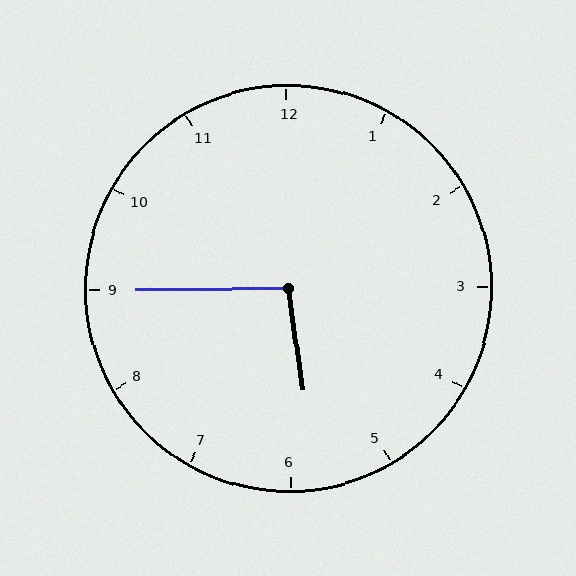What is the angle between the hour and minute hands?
Approximately 98 degrees.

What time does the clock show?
5:45.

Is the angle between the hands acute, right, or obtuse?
It is obtuse.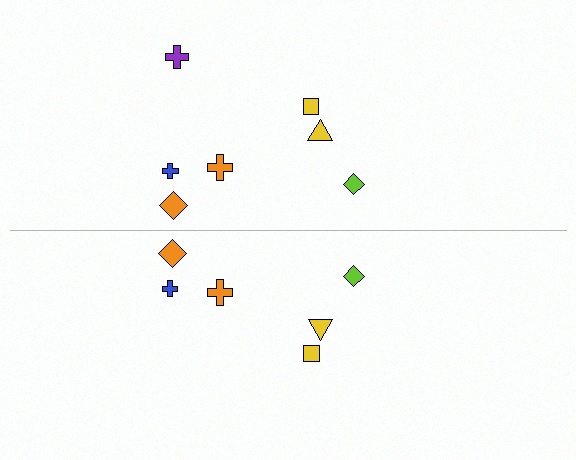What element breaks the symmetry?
A purple cross is missing from the bottom side.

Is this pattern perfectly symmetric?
No, the pattern is not perfectly symmetric. A purple cross is missing from the bottom side.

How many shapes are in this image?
There are 13 shapes in this image.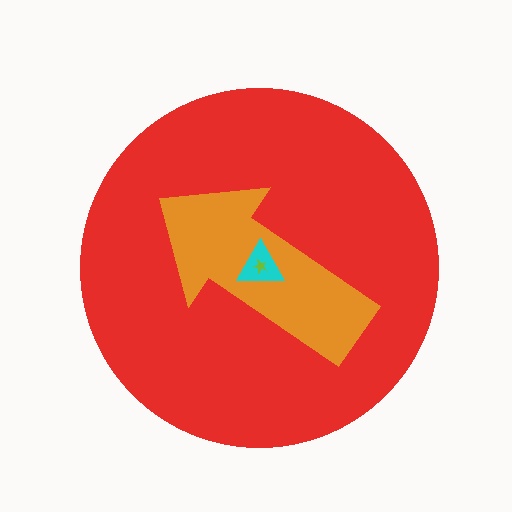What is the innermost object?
The lime star.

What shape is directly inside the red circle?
The orange arrow.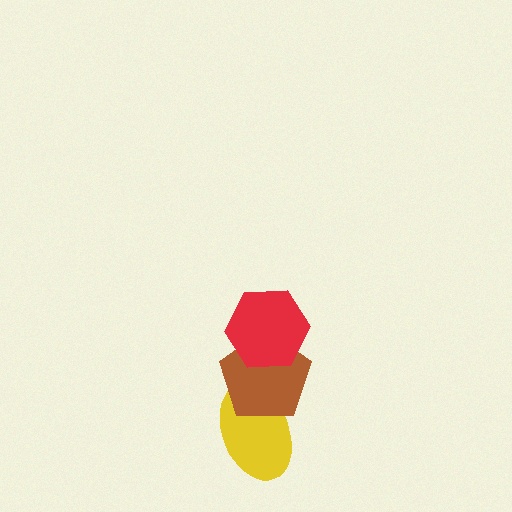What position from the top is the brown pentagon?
The brown pentagon is 2nd from the top.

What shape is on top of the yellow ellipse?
The brown pentagon is on top of the yellow ellipse.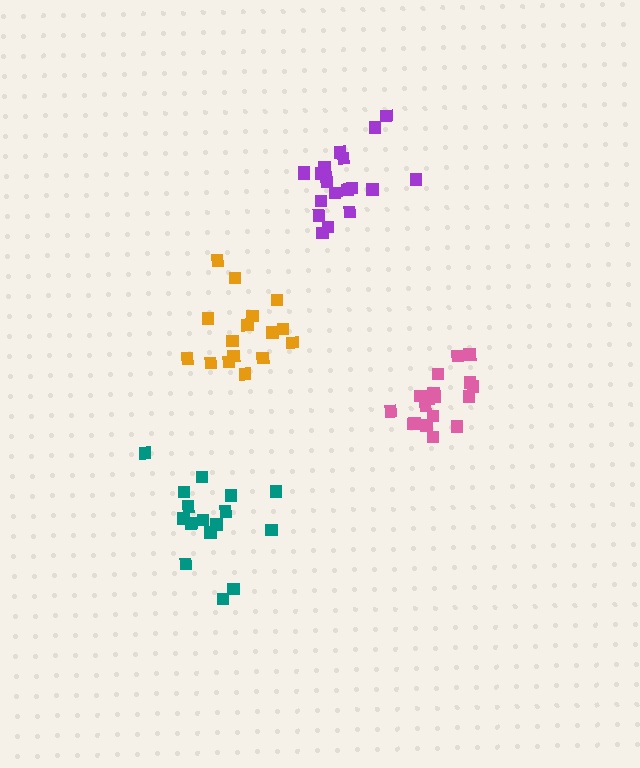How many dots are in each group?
Group 1: 17 dots, Group 2: 18 dots, Group 3: 20 dots, Group 4: 16 dots (71 total).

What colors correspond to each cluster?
The clusters are colored: teal, pink, purple, orange.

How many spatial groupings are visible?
There are 4 spatial groupings.